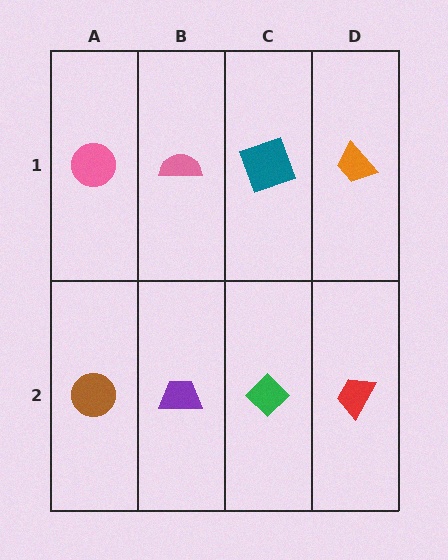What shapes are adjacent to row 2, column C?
A teal square (row 1, column C), a purple trapezoid (row 2, column B), a red trapezoid (row 2, column D).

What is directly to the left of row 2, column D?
A green diamond.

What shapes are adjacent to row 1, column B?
A purple trapezoid (row 2, column B), a pink circle (row 1, column A), a teal square (row 1, column C).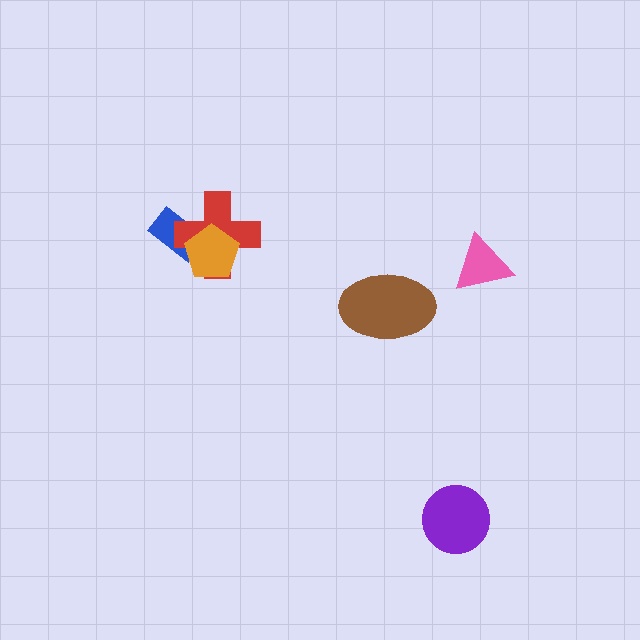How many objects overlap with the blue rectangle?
2 objects overlap with the blue rectangle.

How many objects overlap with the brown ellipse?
0 objects overlap with the brown ellipse.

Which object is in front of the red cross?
The orange pentagon is in front of the red cross.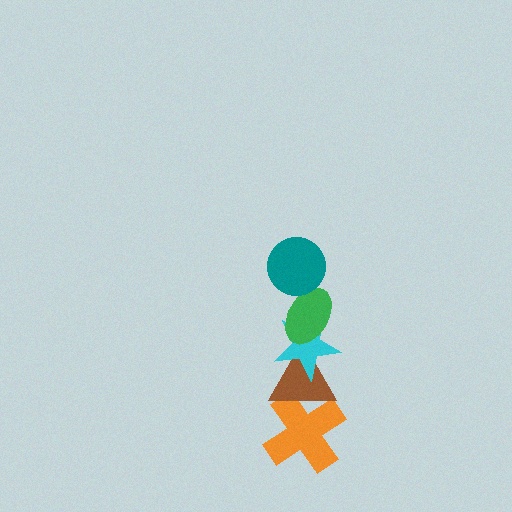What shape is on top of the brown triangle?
The cyan star is on top of the brown triangle.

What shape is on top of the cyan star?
The green ellipse is on top of the cyan star.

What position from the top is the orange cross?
The orange cross is 5th from the top.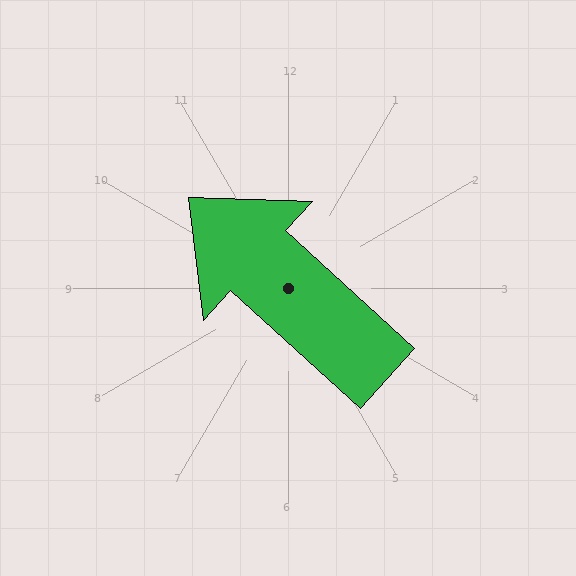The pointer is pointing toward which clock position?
Roughly 10 o'clock.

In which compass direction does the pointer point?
Northwest.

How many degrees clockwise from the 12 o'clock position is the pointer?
Approximately 312 degrees.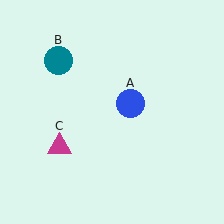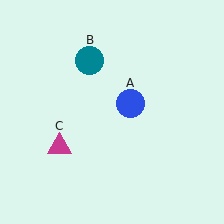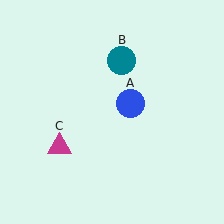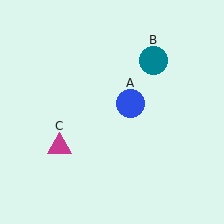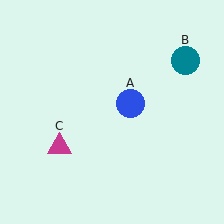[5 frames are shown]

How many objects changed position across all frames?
1 object changed position: teal circle (object B).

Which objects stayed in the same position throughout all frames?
Blue circle (object A) and magenta triangle (object C) remained stationary.